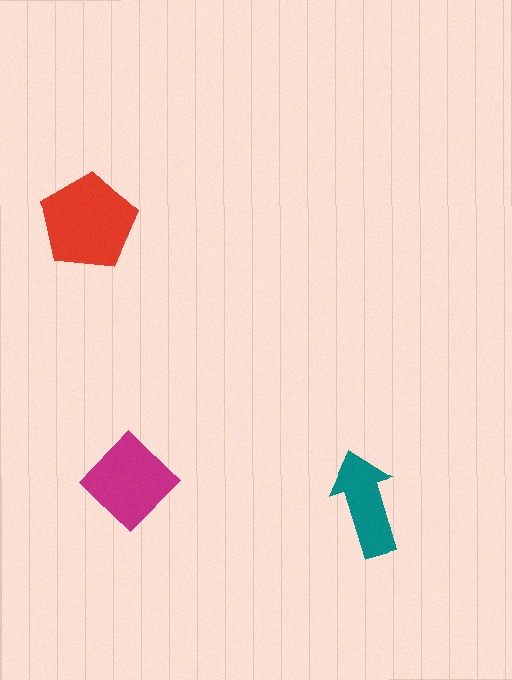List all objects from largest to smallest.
The red pentagon, the magenta diamond, the teal arrow.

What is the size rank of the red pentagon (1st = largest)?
1st.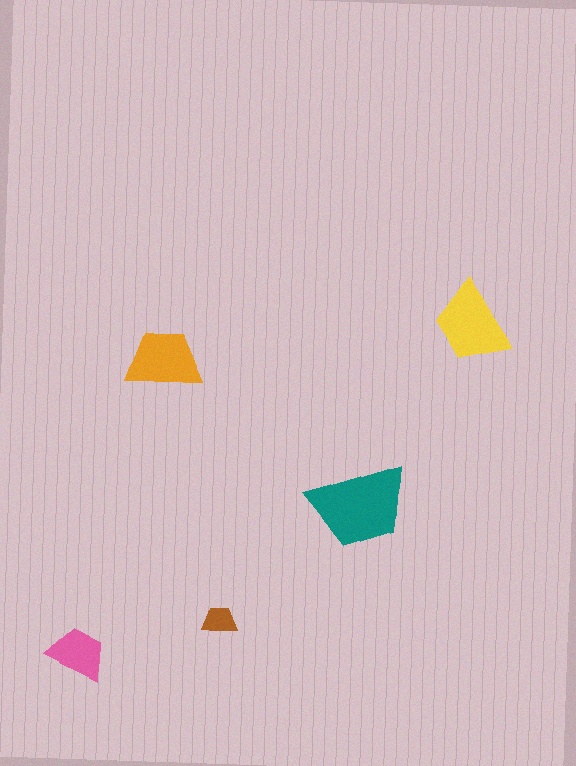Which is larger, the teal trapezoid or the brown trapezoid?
The teal one.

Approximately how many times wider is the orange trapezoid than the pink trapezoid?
About 1.5 times wider.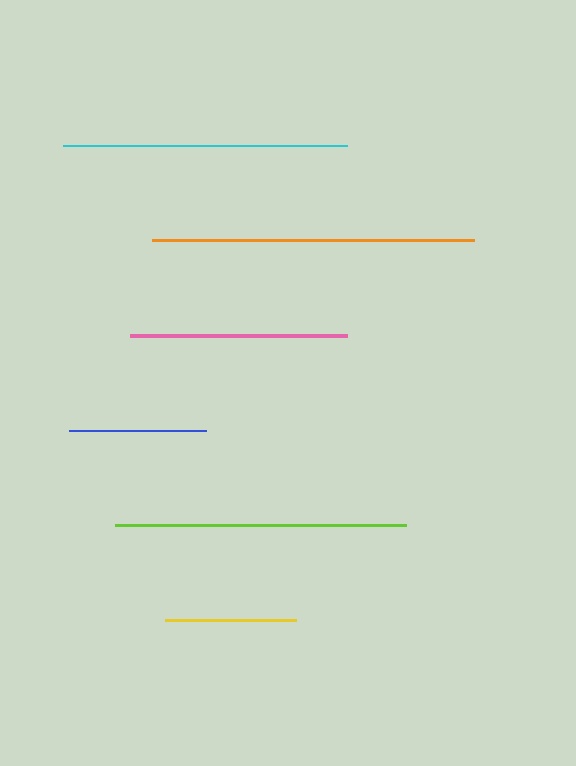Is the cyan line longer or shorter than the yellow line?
The cyan line is longer than the yellow line.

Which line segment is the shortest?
The yellow line is the shortest at approximately 131 pixels.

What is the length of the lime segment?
The lime segment is approximately 291 pixels long.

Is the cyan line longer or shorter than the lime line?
The lime line is longer than the cyan line.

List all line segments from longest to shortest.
From longest to shortest: orange, lime, cyan, pink, blue, yellow.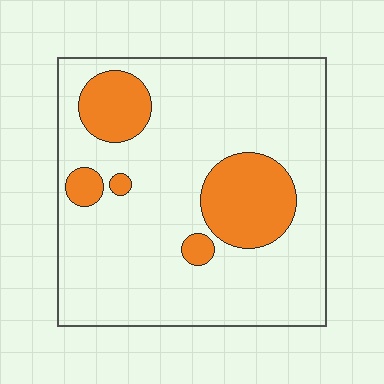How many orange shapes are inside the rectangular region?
5.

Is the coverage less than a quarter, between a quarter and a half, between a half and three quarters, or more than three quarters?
Less than a quarter.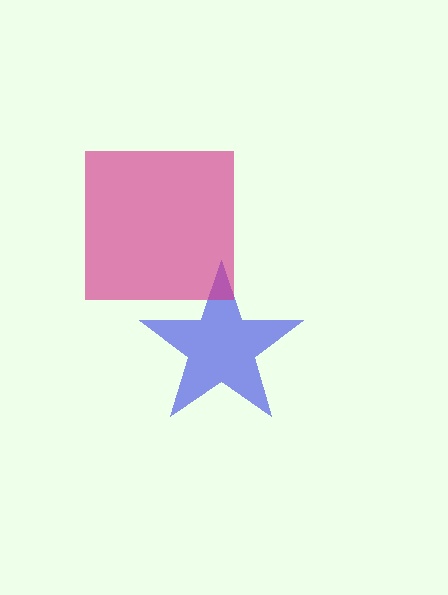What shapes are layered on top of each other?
The layered shapes are: a blue star, a magenta square.